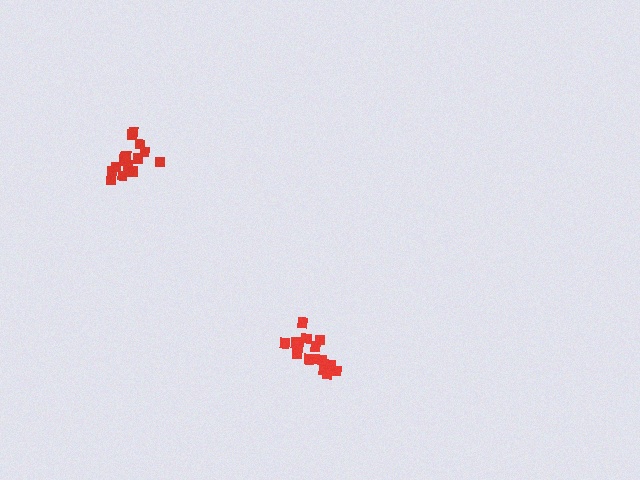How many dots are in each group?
Group 1: 15 dots, Group 2: 15 dots (30 total).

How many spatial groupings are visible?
There are 2 spatial groupings.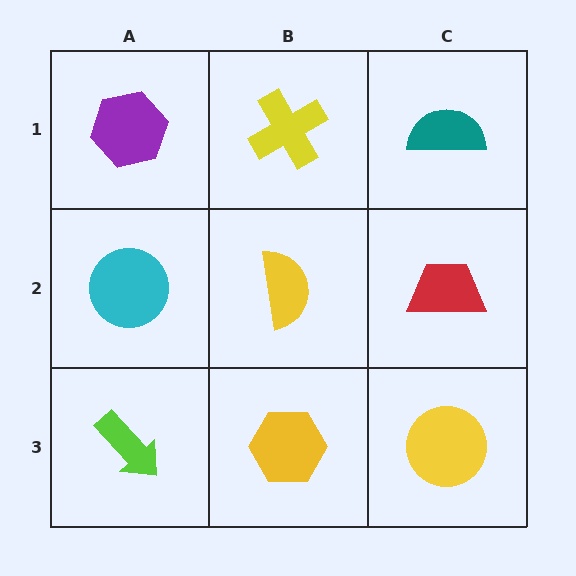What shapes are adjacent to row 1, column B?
A yellow semicircle (row 2, column B), a purple hexagon (row 1, column A), a teal semicircle (row 1, column C).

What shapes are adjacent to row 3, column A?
A cyan circle (row 2, column A), a yellow hexagon (row 3, column B).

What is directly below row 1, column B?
A yellow semicircle.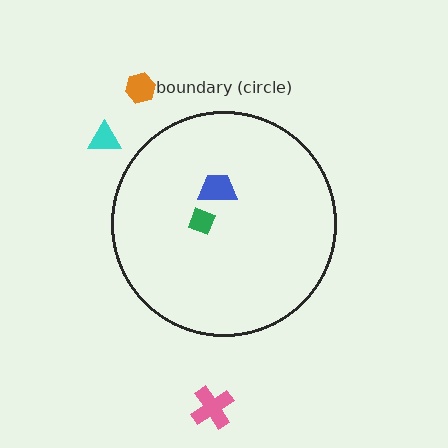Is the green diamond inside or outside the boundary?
Inside.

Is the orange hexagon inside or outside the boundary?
Outside.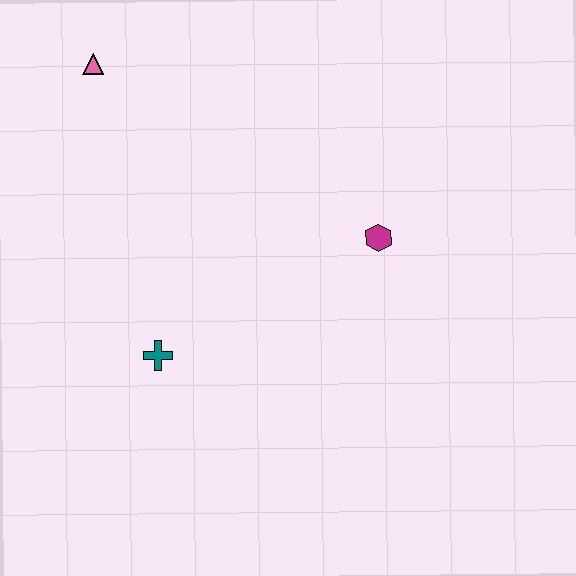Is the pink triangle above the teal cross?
Yes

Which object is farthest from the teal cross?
The pink triangle is farthest from the teal cross.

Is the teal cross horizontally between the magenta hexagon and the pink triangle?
Yes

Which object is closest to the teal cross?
The magenta hexagon is closest to the teal cross.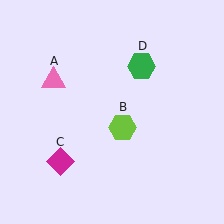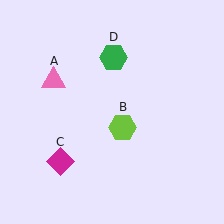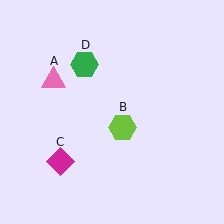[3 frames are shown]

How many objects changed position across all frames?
1 object changed position: green hexagon (object D).